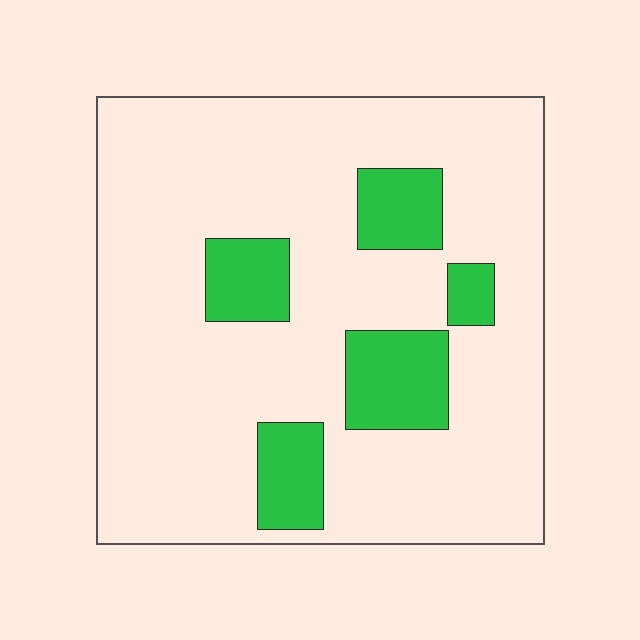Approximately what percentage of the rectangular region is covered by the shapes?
Approximately 15%.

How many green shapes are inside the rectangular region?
5.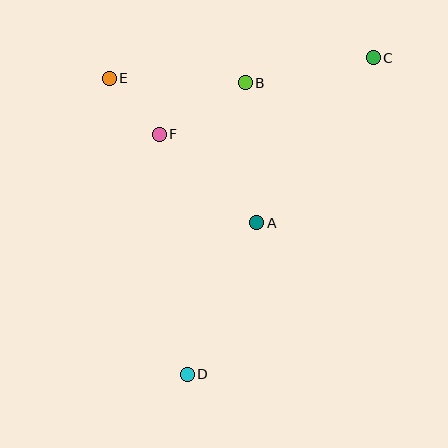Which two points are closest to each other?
Points E and F are closest to each other.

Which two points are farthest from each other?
Points C and D are farthest from each other.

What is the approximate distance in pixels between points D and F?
The distance between D and F is approximately 242 pixels.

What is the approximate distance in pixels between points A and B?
The distance between A and B is approximately 140 pixels.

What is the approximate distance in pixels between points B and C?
The distance between B and C is approximately 130 pixels.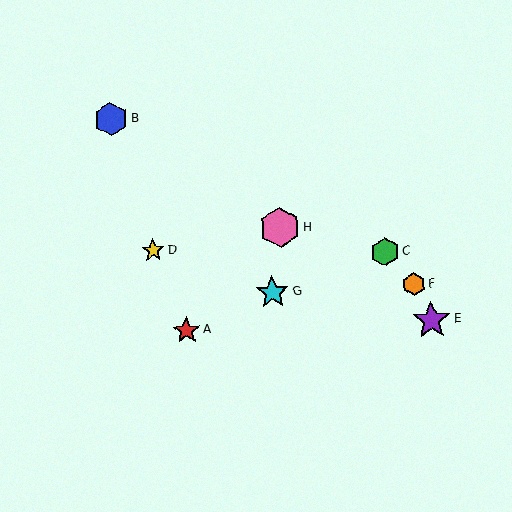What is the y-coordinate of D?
Object D is at y≈250.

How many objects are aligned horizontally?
2 objects (A, E) are aligned horizontally.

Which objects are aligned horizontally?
Objects A, E are aligned horizontally.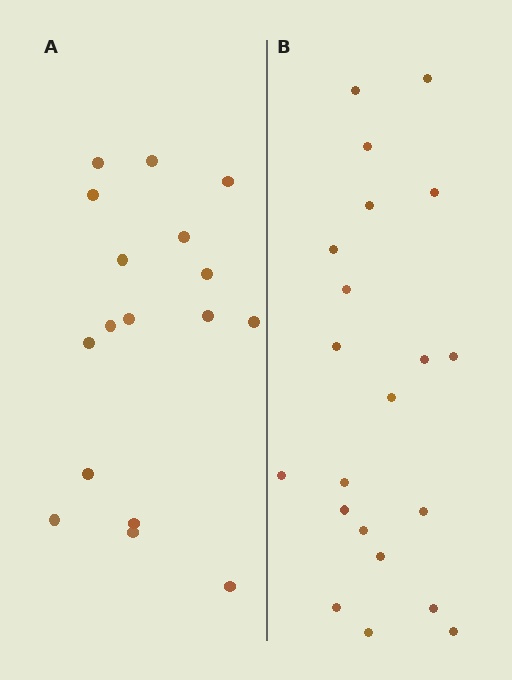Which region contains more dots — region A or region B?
Region B (the right region) has more dots.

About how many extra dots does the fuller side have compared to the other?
Region B has about 4 more dots than region A.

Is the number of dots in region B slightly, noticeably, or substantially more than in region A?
Region B has only slightly more — the two regions are fairly close. The ratio is roughly 1.2 to 1.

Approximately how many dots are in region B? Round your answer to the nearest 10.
About 20 dots. (The exact count is 21, which rounds to 20.)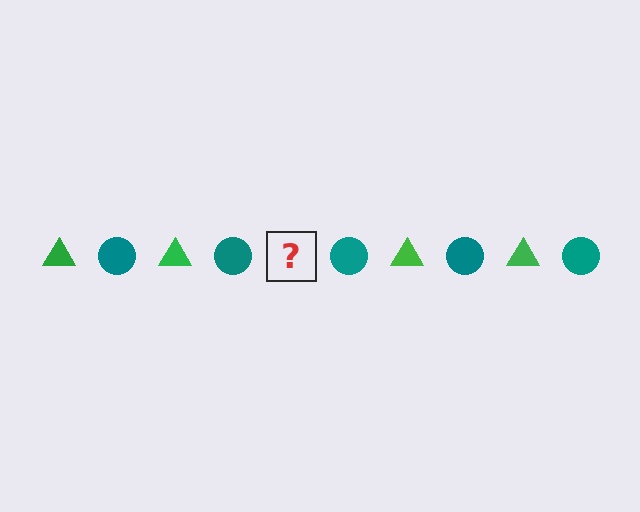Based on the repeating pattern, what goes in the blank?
The blank should be a green triangle.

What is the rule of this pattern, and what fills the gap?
The rule is that the pattern alternates between green triangle and teal circle. The gap should be filled with a green triangle.